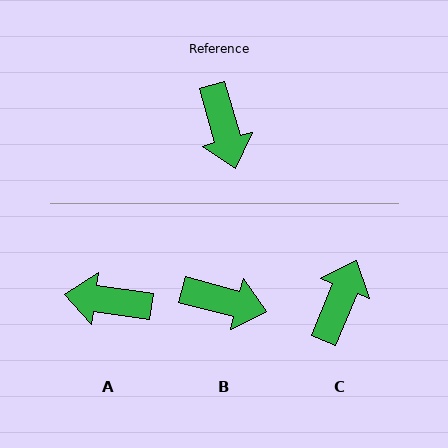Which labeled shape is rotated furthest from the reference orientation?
C, about 142 degrees away.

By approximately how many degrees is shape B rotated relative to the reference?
Approximately 60 degrees counter-clockwise.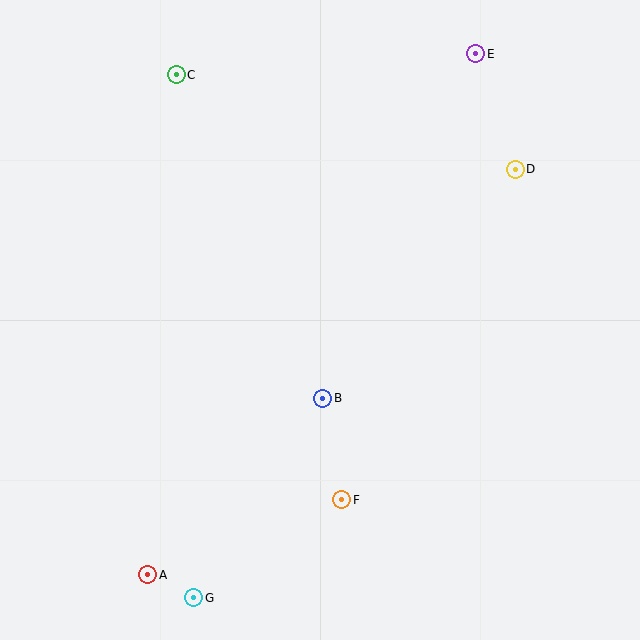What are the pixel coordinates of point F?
Point F is at (342, 500).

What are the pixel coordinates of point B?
Point B is at (323, 398).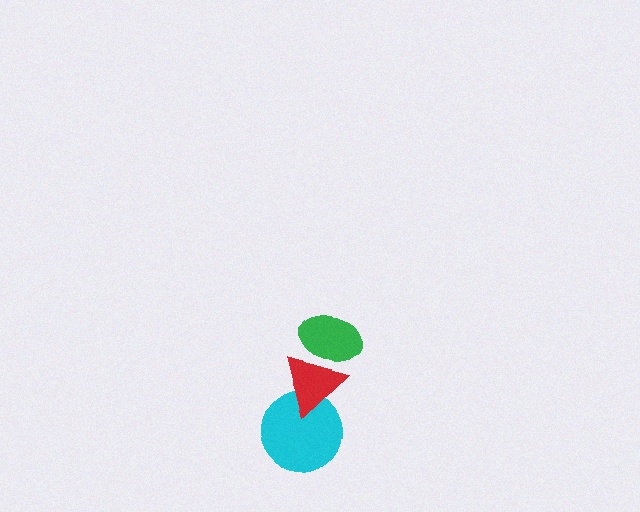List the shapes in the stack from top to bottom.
From top to bottom: the green ellipse, the red triangle, the cyan circle.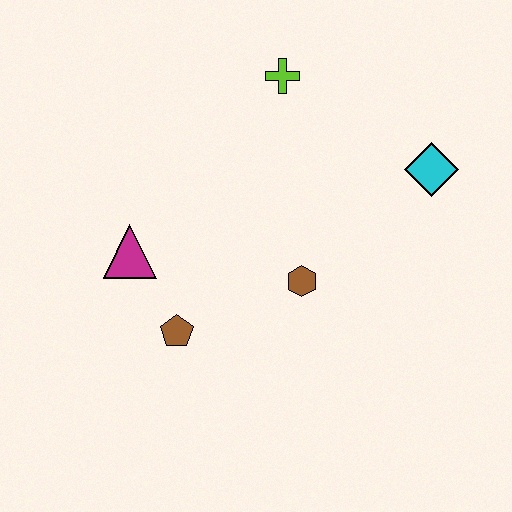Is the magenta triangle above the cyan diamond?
No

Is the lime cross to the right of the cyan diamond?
No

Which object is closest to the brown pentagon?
The magenta triangle is closest to the brown pentagon.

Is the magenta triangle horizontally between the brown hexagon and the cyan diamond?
No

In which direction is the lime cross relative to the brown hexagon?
The lime cross is above the brown hexagon.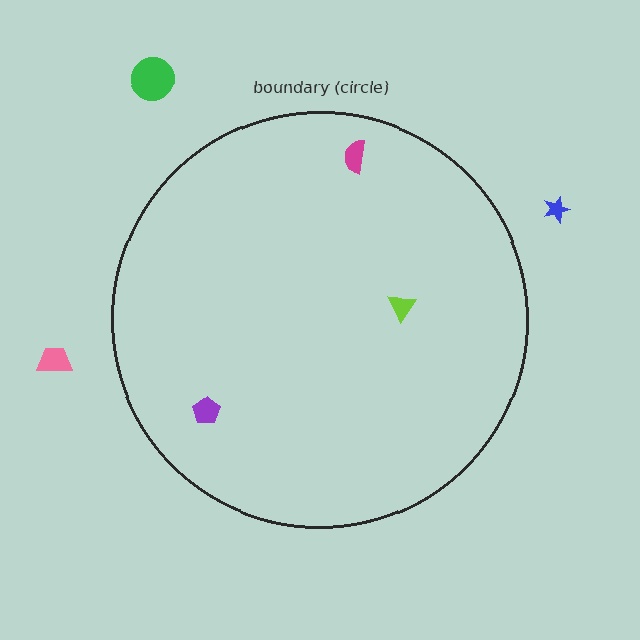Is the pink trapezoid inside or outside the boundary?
Outside.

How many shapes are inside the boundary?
3 inside, 3 outside.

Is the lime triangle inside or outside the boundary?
Inside.